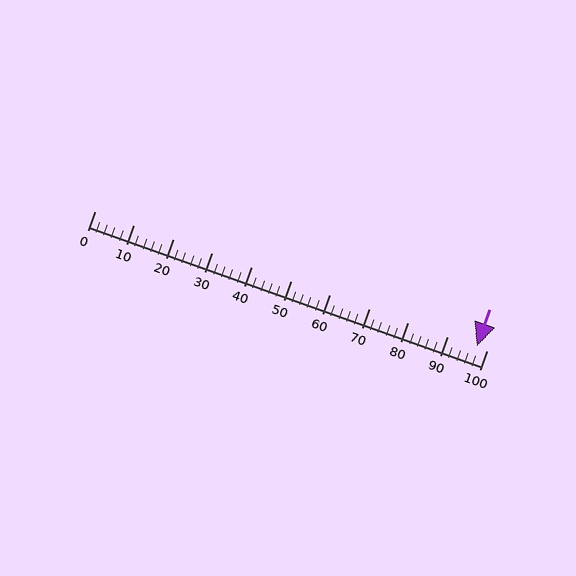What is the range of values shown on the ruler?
The ruler shows values from 0 to 100.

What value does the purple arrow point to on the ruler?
The purple arrow points to approximately 97.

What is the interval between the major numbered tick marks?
The major tick marks are spaced 10 units apart.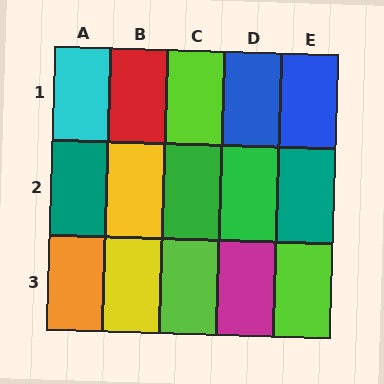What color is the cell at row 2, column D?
Green.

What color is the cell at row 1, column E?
Blue.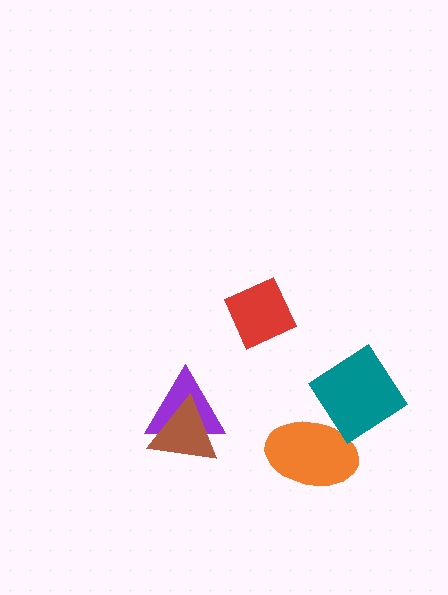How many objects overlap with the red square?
0 objects overlap with the red square.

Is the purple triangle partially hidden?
Yes, it is partially covered by another shape.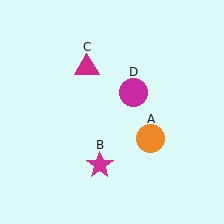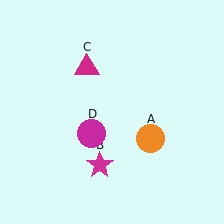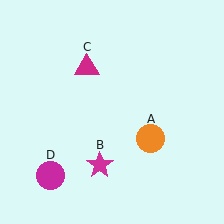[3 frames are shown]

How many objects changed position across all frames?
1 object changed position: magenta circle (object D).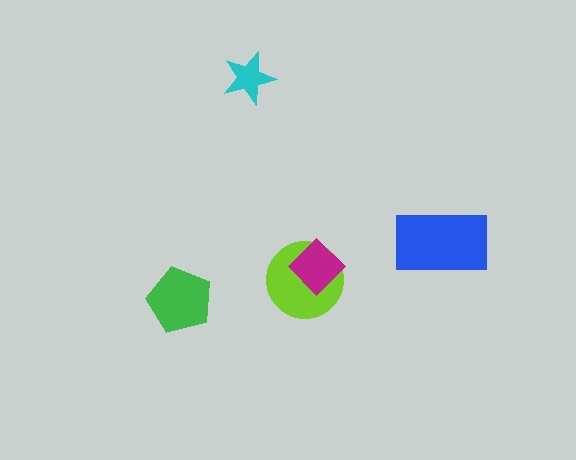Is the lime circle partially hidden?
Yes, it is partially covered by another shape.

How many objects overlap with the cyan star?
0 objects overlap with the cyan star.